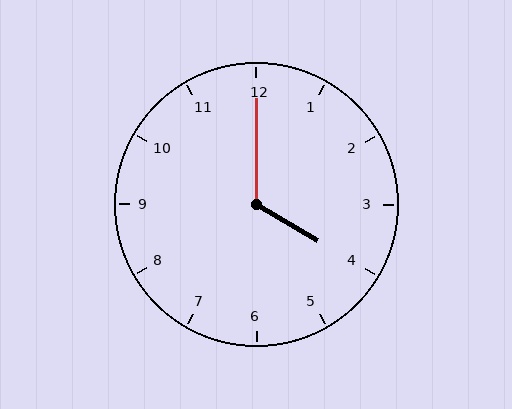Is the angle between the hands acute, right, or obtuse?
It is obtuse.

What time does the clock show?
4:00.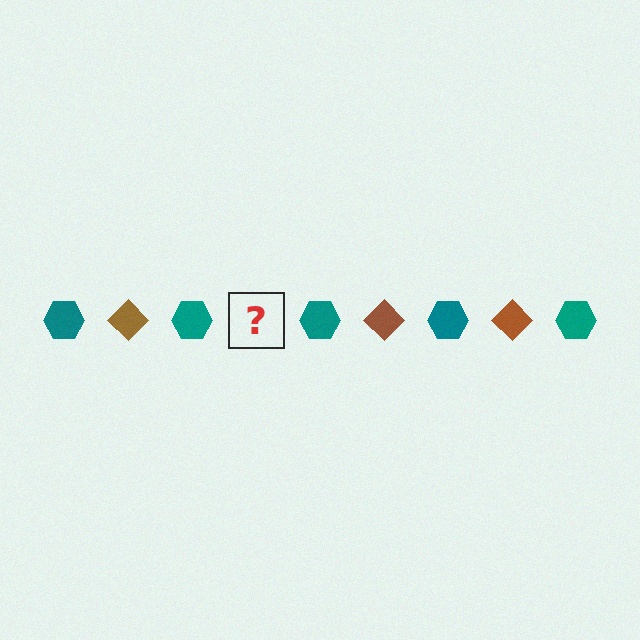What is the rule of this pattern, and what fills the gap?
The rule is that the pattern alternates between teal hexagon and brown diamond. The gap should be filled with a brown diamond.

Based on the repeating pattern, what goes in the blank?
The blank should be a brown diamond.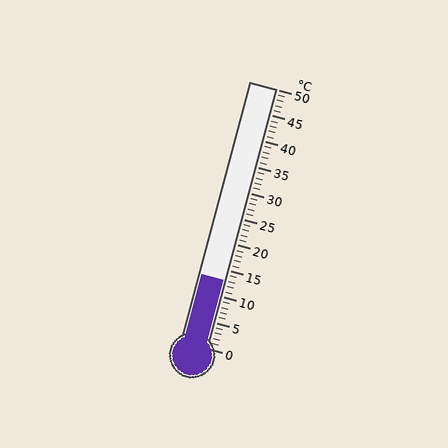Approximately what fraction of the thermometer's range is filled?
The thermometer is filled to approximately 25% of its range.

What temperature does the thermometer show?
The thermometer shows approximately 13°C.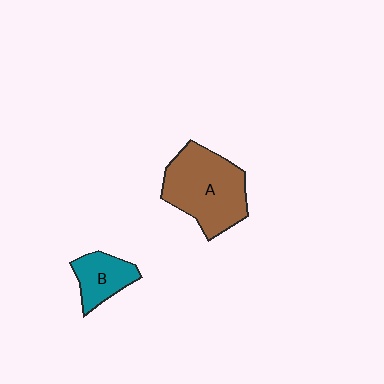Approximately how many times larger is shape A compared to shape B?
Approximately 2.2 times.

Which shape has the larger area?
Shape A (brown).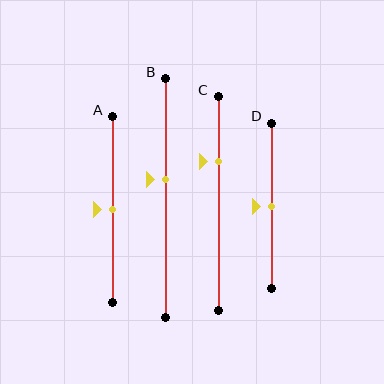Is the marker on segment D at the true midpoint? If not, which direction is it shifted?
Yes, the marker on segment D is at the true midpoint.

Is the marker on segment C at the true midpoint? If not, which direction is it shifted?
No, the marker on segment C is shifted upward by about 20% of the segment length.